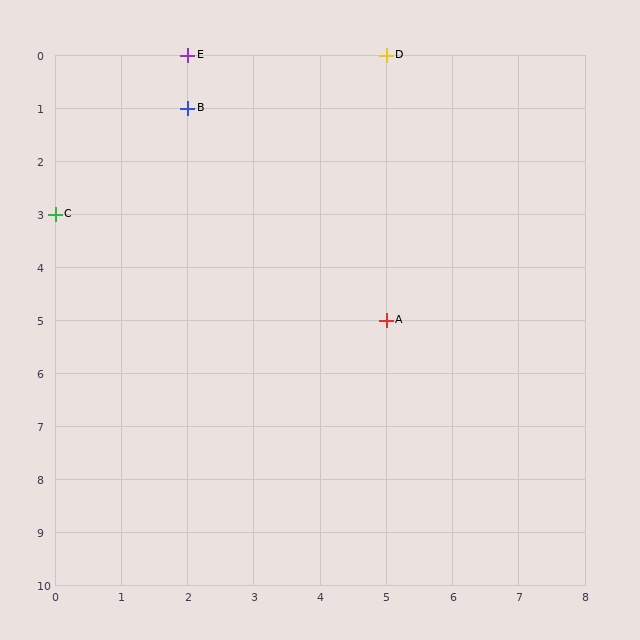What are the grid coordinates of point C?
Point C is at grid coordinates (0, 3).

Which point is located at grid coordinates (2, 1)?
Point B is at (2, 1).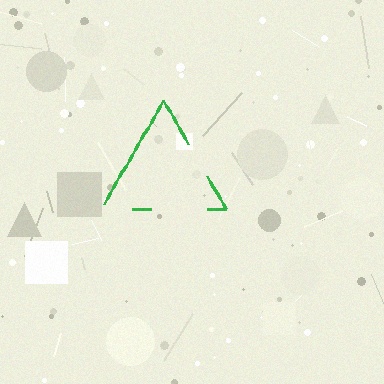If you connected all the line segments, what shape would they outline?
They would outline a triangle.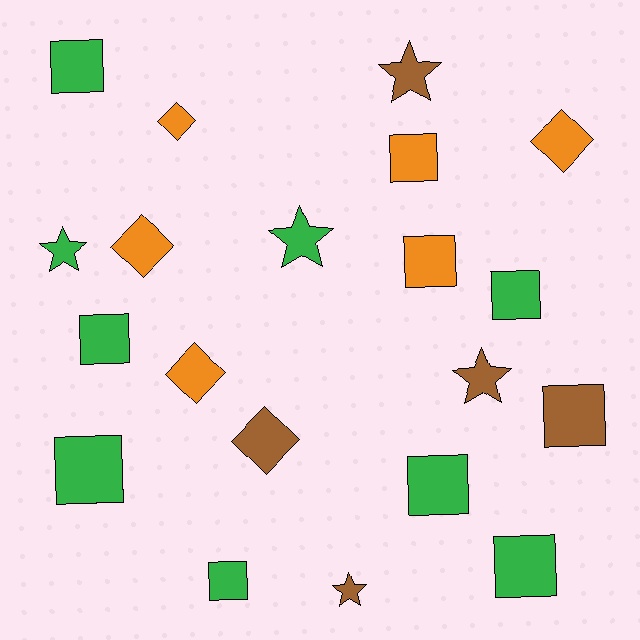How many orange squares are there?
There are 2 orange squares.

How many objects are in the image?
There are 20 objects.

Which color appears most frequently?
Green, with 9 objects.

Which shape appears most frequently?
Square, with 10 objects.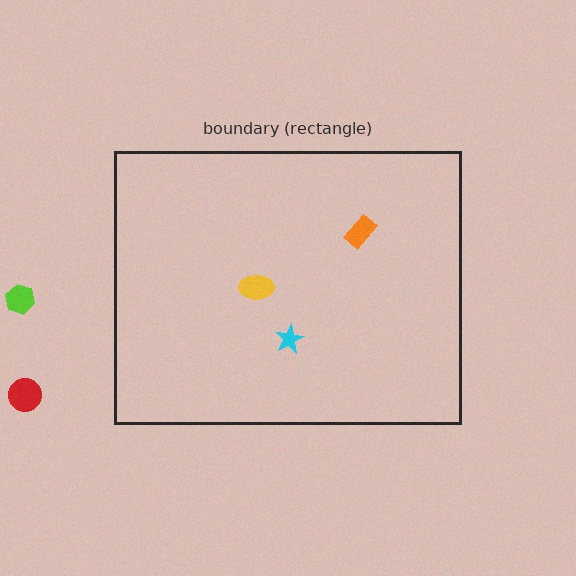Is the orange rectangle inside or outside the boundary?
Inside.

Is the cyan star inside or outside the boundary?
Inside.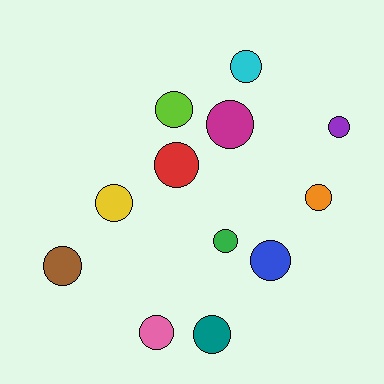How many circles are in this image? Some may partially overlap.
There are 12 circles.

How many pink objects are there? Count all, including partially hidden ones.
There is 1 pink object.